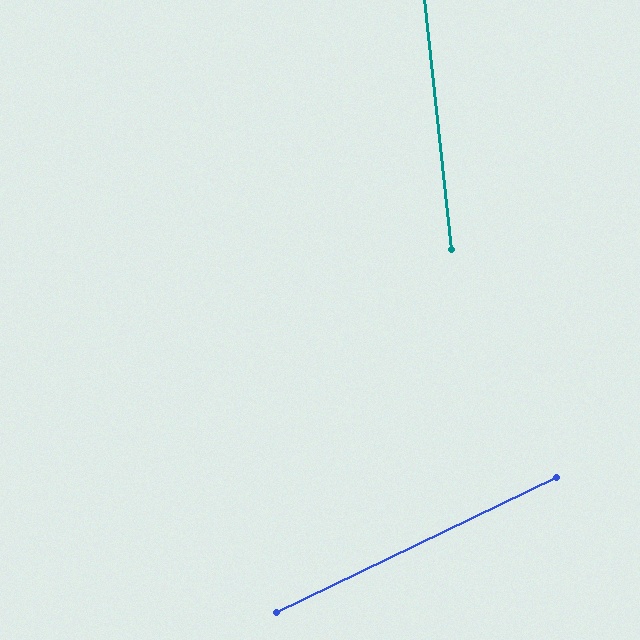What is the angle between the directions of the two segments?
Approximately 70 degrees.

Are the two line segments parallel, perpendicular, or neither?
Neither parallel nor perpendicular — they differ by about 70°.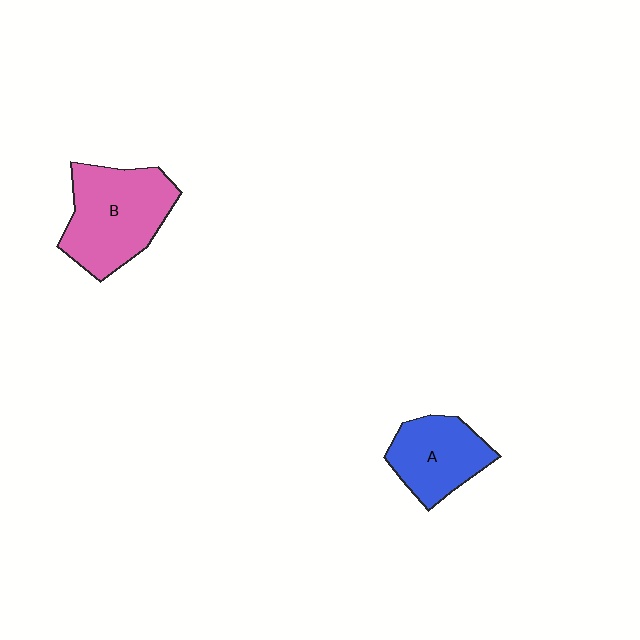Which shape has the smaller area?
Shape A (blue).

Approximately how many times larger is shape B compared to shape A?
Approximately 1.4 times.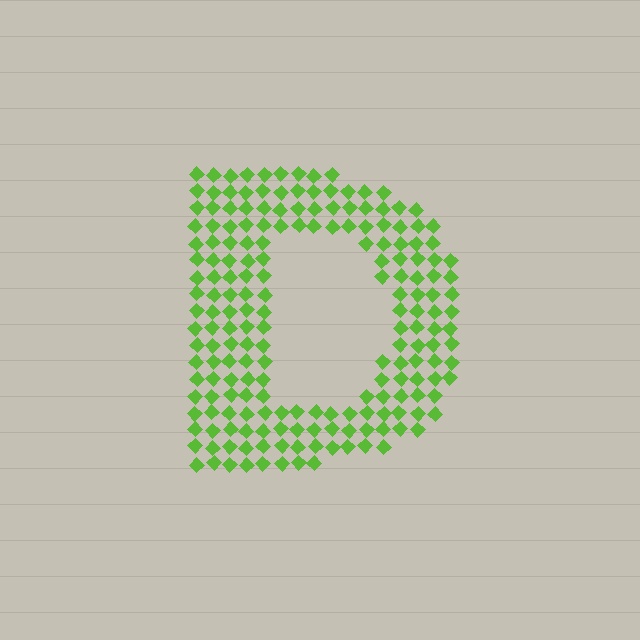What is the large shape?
The large shape is the letter D.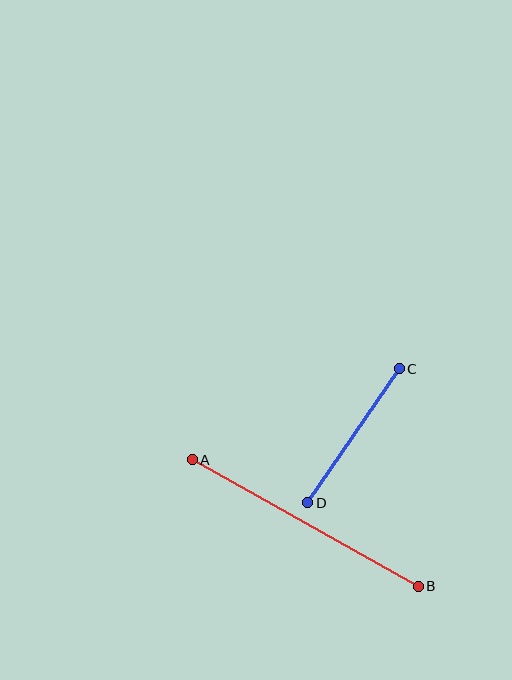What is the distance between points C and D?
The distance is approximately 162 pixels.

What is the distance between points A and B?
The distance is approximately 259 pixels.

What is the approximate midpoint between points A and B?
The midpoint is at approximately (305, 523) pixels.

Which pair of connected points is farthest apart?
Points A and B are farthest apart.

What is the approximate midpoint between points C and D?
The midpoint is at approximately (353, 436) pixels.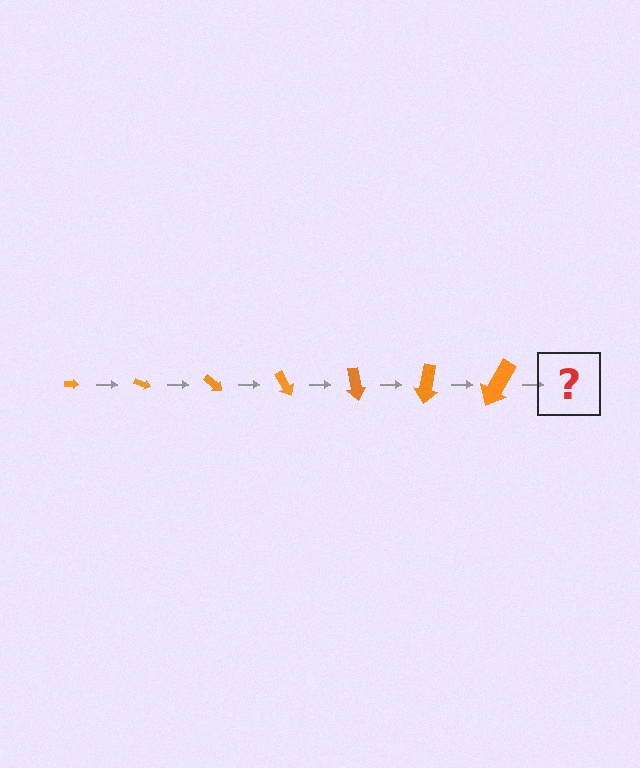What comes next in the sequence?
The next element should be an arrow, larger than the previous one and rotated 140 degrees from the start.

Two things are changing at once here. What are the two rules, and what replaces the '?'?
The two rules are that the arrow grows larger each step and it rotates 20 degrees each step. The '?' should be an arrow, larger than the previous one and rotated 140 degrees from the start.